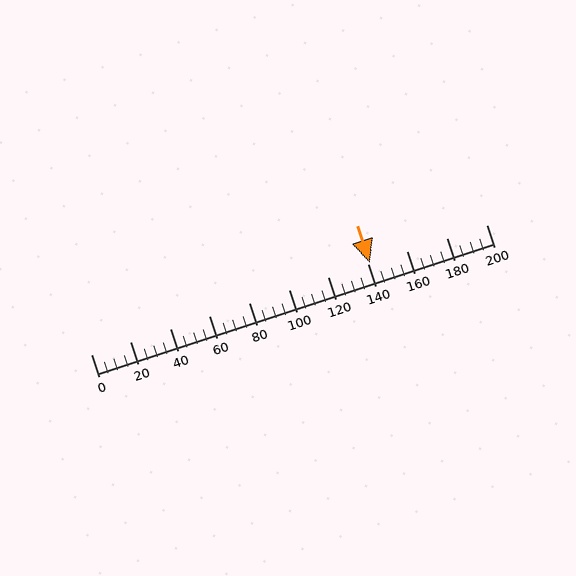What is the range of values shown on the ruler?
The ruler shows values from 0 to 200.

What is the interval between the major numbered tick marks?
The major tick marks are spaced 20 units apart.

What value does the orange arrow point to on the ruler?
The orange arrow points to approximately 141.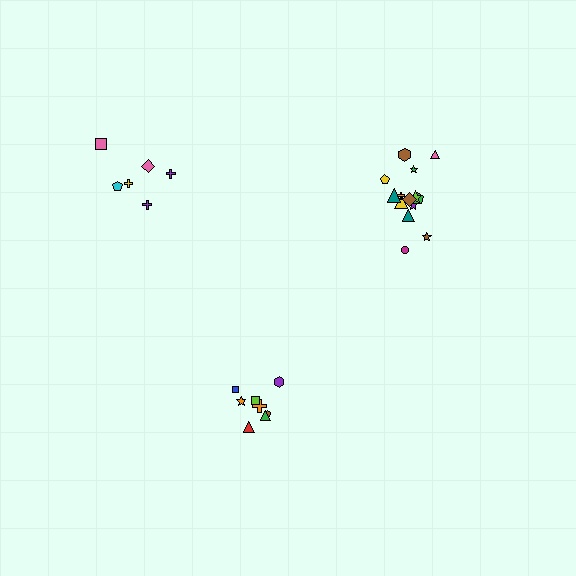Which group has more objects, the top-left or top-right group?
The top-right group.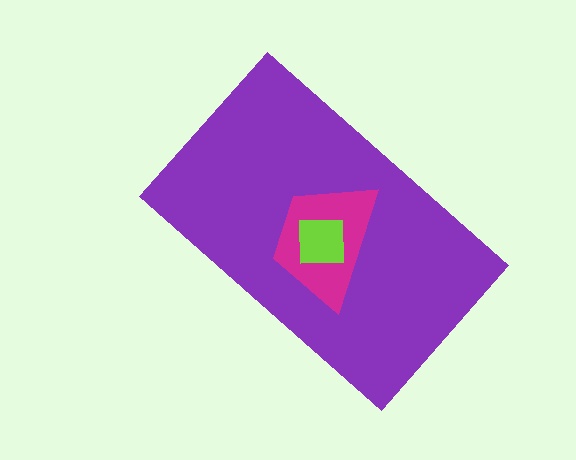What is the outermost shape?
The purple rectangle.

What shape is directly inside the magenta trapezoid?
The lime square.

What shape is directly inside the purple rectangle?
The magenta trapezoid.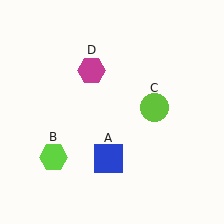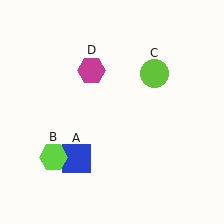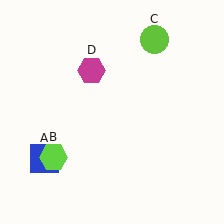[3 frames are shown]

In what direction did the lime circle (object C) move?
The lime circle (object C) moved up.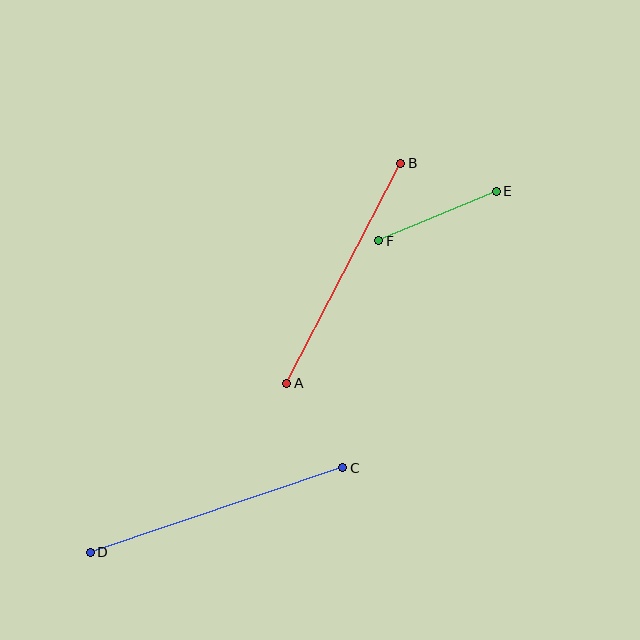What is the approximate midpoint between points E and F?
The midpoint is at approximately (437, 216) pixels.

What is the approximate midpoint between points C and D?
The midpoint is at approximately (217, 510) pixels.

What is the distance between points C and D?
The distance is approximately 266 pixels.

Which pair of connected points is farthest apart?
Points C and D are farthest apart.